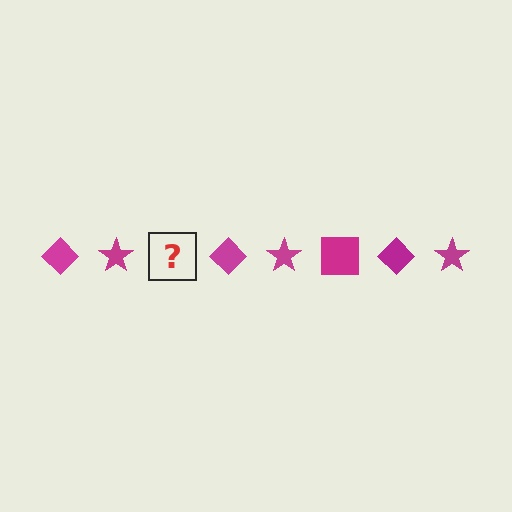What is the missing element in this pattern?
The missing element is a magenta square.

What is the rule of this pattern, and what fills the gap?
The rule is that the pattern cycles through diamond, star, square shapes in magenta. The gap should be filled with a magenta square.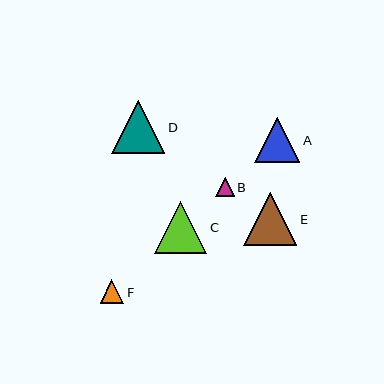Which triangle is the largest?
Triangle E is the largest with a size of approximately 53 pixels.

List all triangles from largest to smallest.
From largest to smallest: E, D, C, A, F, B.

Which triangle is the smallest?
Triangle B is the smallest with a size of approximately 19 pixels.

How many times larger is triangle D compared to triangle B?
Triangle D is approximately 2.8 times the size of triangle B.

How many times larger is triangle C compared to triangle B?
Triangle C is approximately 2.8 times the size of triangle B.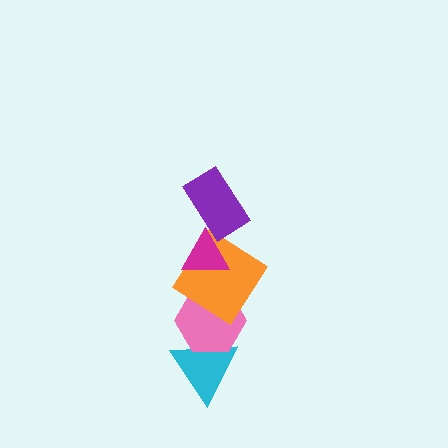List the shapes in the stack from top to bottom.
From top to bottom: the purple rectangle, the magenta triangle, the orange diamond, the pink hexagon, the cyan triangle.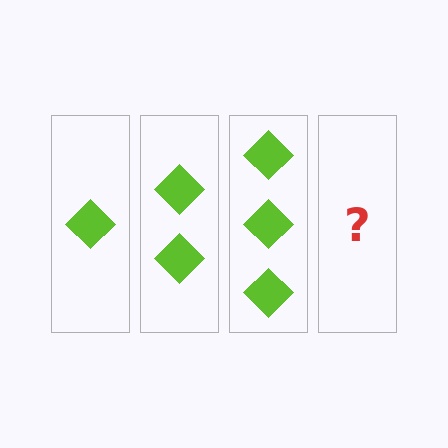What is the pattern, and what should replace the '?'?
The pattern is that each step adds one more diamond. The '?' should be 4 diamonds.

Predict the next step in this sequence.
The next step is 4 diamonds.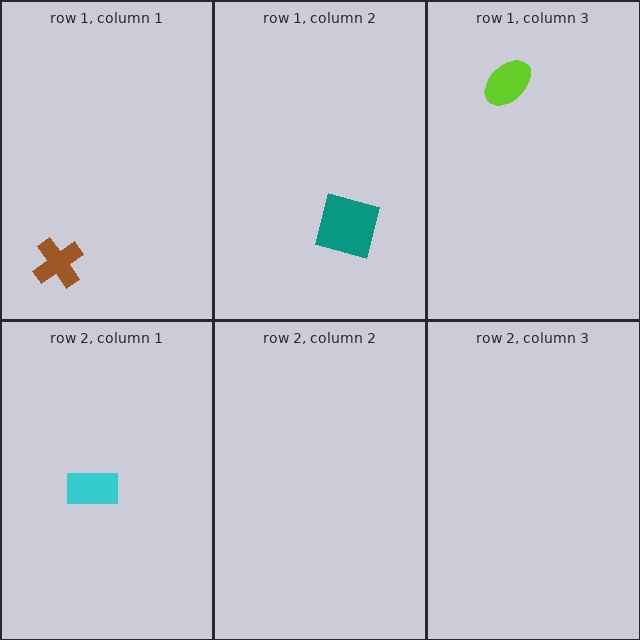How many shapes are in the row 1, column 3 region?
1.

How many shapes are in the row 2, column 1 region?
1.